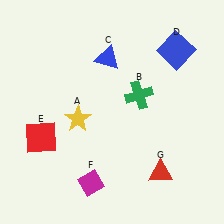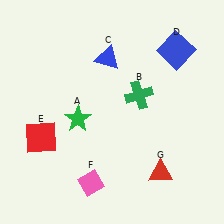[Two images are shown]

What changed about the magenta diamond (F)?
In Image 1, F is magenta. In Image 2, it changed to pink.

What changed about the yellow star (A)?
In Image 1, A is yellow. In Image 2, it changed to green.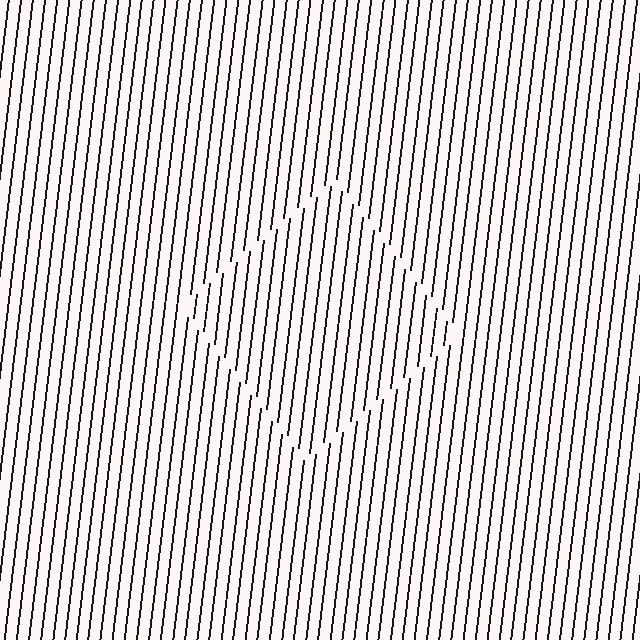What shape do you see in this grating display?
An illusory square. The interior of the shape contains the same grating, shifted by half a period — the contour is defined by the phase discontinuity where line-ends from the inner and outer gratings abut.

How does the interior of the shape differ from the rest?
The interior of the shape contains the same grating, shifted by half a period — the contour is defined by the phase discontinuity where line-ends from the inner and outer gratings abut.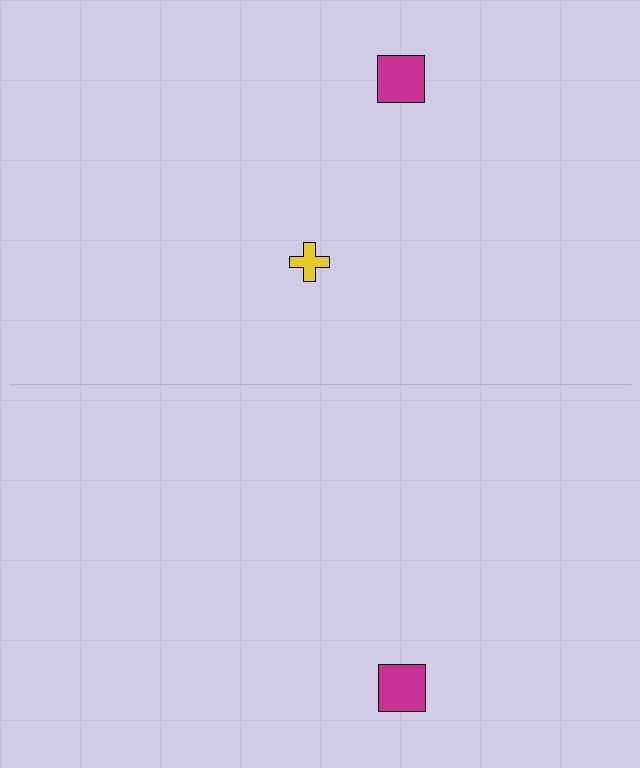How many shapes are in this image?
There are 3 shapes in this image.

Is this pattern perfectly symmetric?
No, the pattern is not perfectly symmetric. A yellow cross is missing from the bottom side.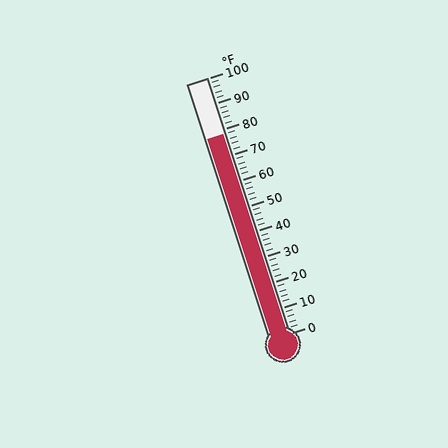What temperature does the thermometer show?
The thermometer shows approximately 78°F.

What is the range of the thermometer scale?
The thermometer scale ranges from 0°F to 100°F.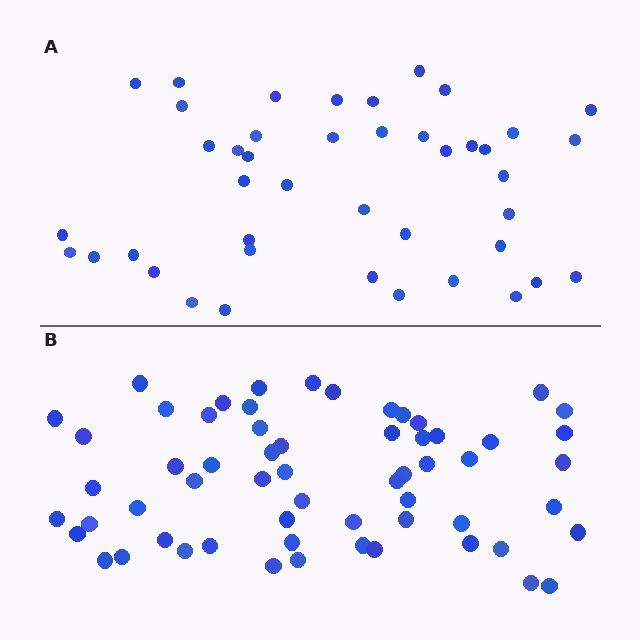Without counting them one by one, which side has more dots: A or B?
Region B (the bottom region) has more dots.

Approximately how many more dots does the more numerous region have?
Region B has approximately 15 more dots than region A.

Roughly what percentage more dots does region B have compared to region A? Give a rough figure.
About 40% more.